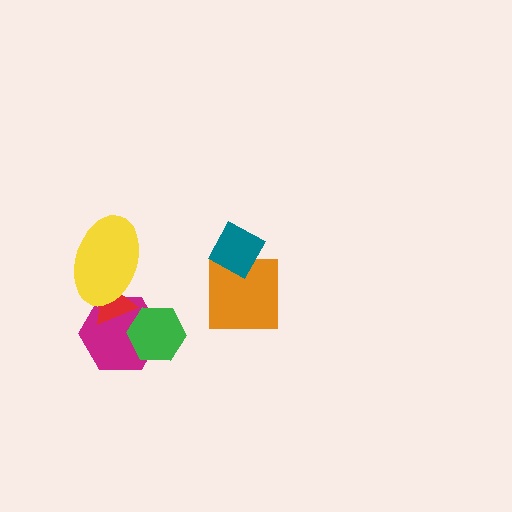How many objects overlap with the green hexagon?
1 object overlaps with the green hexagon.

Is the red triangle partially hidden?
Yes, it is partially covered by another shape.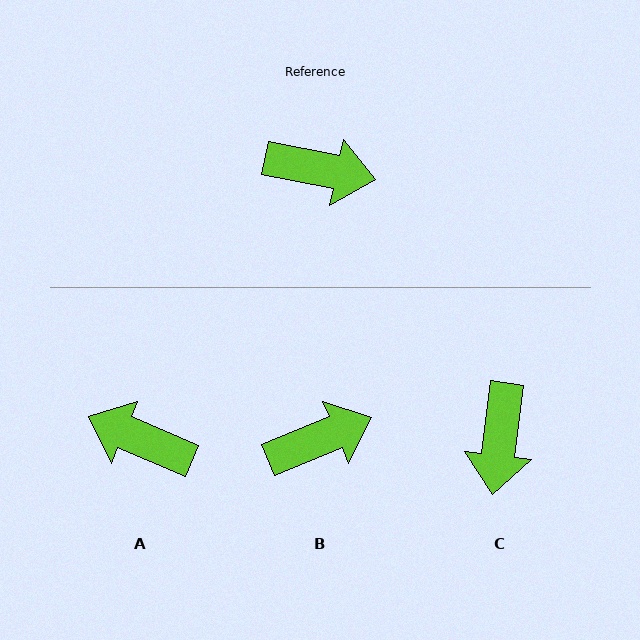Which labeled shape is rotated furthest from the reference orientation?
A, about 168 degrees away.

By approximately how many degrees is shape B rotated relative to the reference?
Approximately 34 degrees counter-clockwise.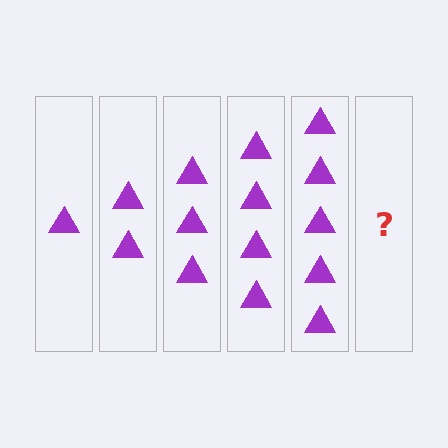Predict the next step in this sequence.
The next step is 6 triangles.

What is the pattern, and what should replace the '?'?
The pattern is that each step adds one more triangle. The '?' should be 6 triangles.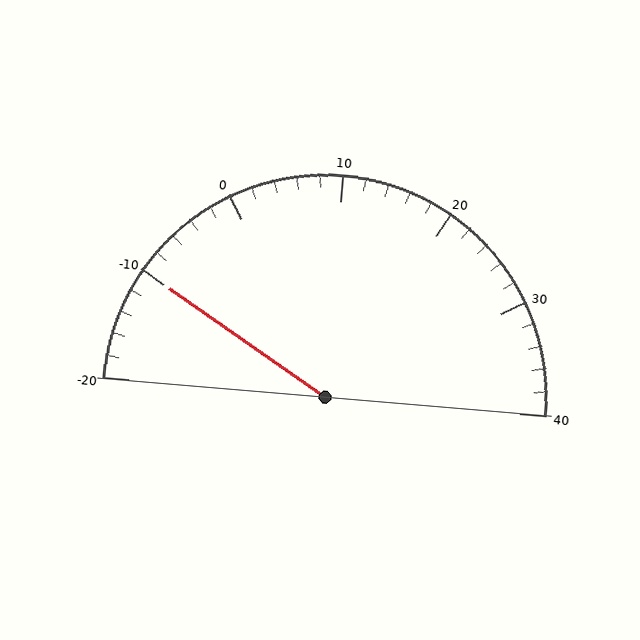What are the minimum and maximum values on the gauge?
The gauge ranges from -20 to 40.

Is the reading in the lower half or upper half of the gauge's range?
The reading is in the lower half of the range (-20 to 40).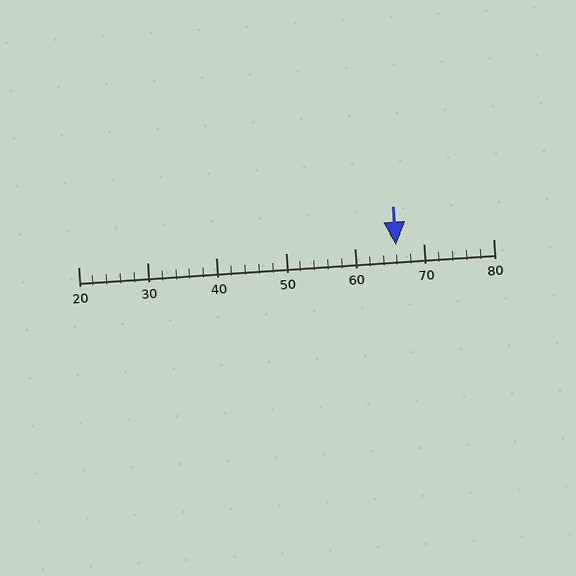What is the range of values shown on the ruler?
The ruler shows values from 20 to 80.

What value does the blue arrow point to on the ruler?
The blue arrow points to approximately 66.